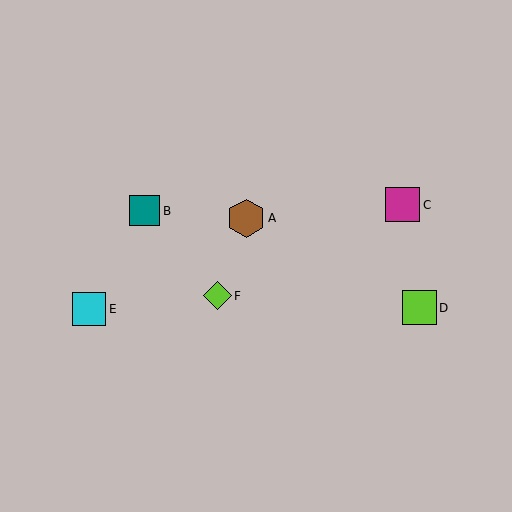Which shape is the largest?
The brown hexagon (labeled A) is the largest.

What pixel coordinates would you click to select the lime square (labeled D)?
Click at (419, 308) to select the lime square D.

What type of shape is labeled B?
Shape B is a teal square.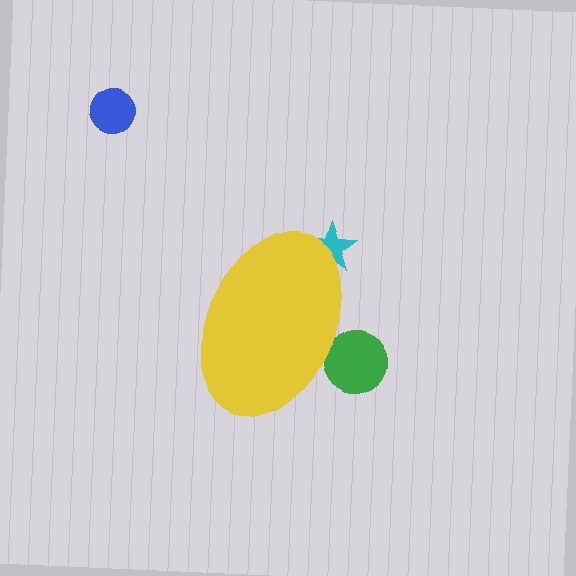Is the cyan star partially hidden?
Yes, the cyan star is partially hidden behind the yellow ellipse.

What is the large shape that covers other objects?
A yellow ellipse.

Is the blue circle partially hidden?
No, the blue circle is fully visible.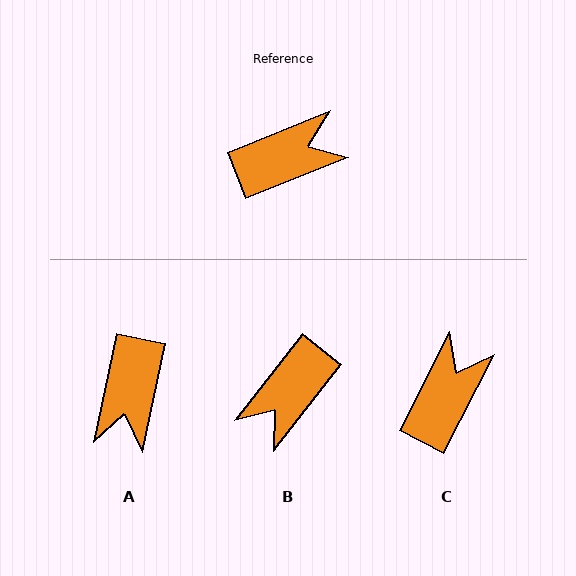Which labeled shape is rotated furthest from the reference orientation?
B, about 150 degrees away.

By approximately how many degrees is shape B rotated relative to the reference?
Approximately 150 degrees clockwise.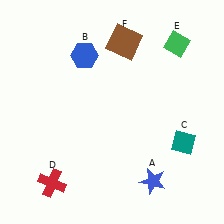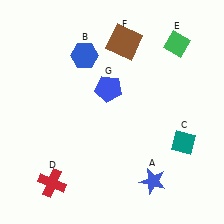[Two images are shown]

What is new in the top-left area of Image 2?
A blue pentagon (G) was added in the top-left area of Image 2.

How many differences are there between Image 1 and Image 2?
There is 1 difference between the two images.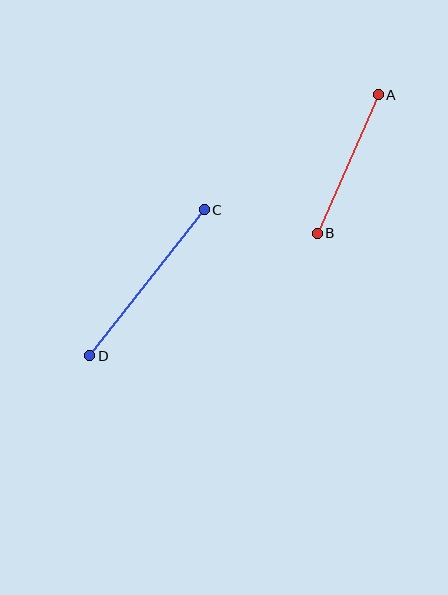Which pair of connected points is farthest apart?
Points C and D are farthest apart.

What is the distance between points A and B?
The distance is approximately 152 pixels.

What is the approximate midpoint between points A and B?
The midpoint is at approximately (348, 164) pixels.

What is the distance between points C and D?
The distance is approximately 186 pixels.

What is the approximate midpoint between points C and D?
The midpoint is at approximately (147, 283) pixels.